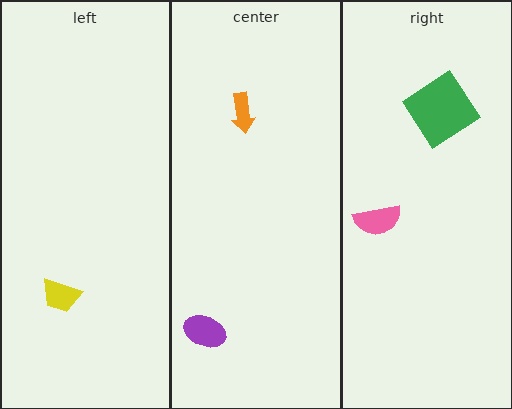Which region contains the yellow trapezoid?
The left region.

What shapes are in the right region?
The pink semicircle, the green diamond.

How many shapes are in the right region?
2.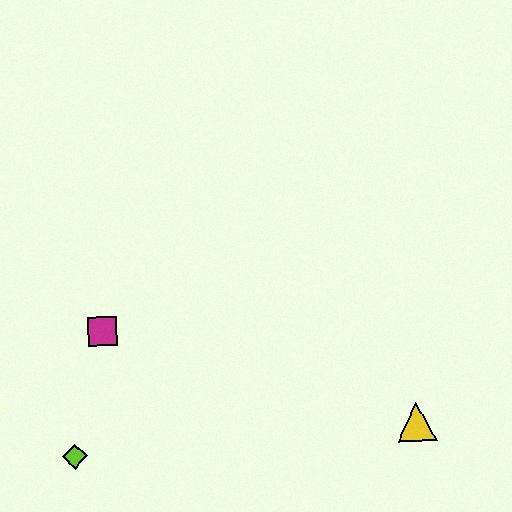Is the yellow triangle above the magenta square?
No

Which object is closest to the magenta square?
The lime diamond is closest to the magenta square.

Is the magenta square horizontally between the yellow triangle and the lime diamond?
Yes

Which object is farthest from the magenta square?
The yellow triangle is farthest from the magenta square.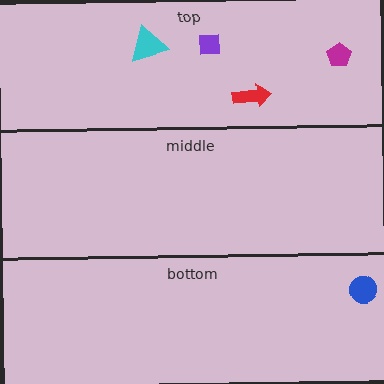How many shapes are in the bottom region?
1.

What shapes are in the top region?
The red arrow, the purple square, the magenta pentagon, the cyan triangle.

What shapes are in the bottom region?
The blue circle.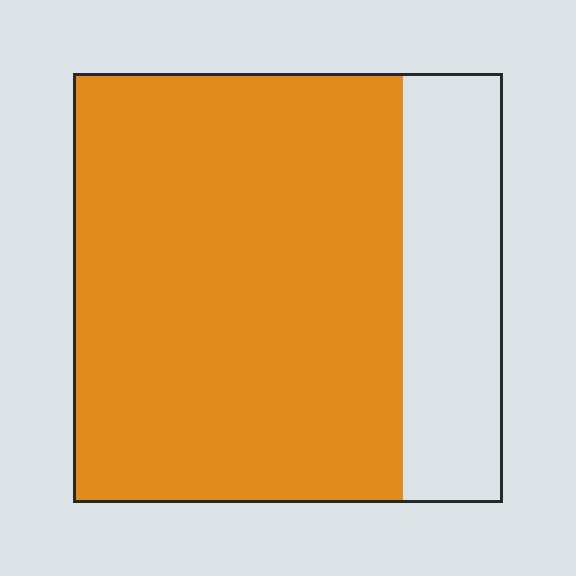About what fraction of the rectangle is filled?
About three quarters (3/4).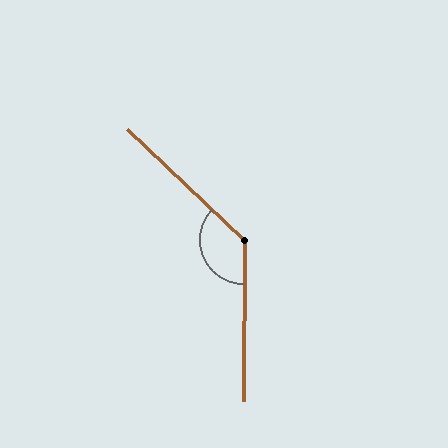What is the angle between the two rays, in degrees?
Approximately 133 degrees.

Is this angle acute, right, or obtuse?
It is obtuse.